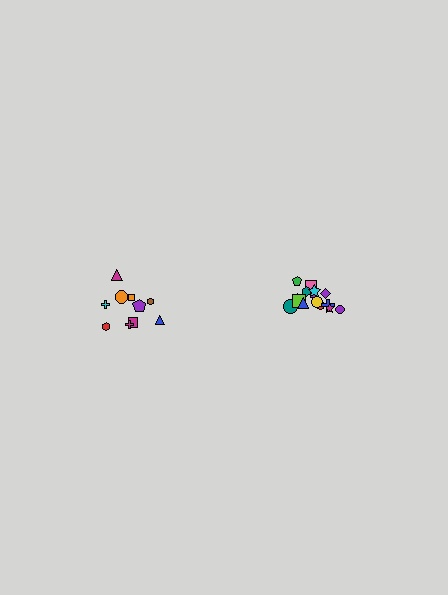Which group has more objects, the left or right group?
The right group.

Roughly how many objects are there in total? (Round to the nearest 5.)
Roughly 25 objects in total.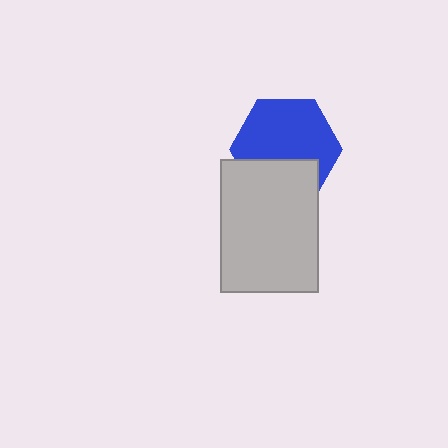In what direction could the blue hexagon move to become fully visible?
The blue hexagon could move up. That would shift it out from behind the light gray rectangle entirely.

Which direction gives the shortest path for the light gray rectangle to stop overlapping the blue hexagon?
Moving down gives the shortest separation.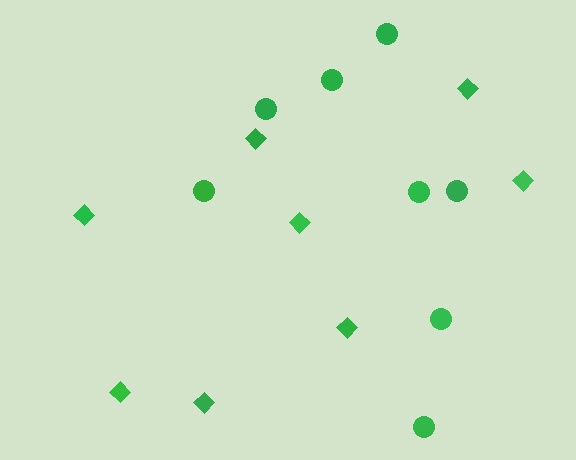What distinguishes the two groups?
There are 2 groups: one group of diamonds (8) and one group of circles (8).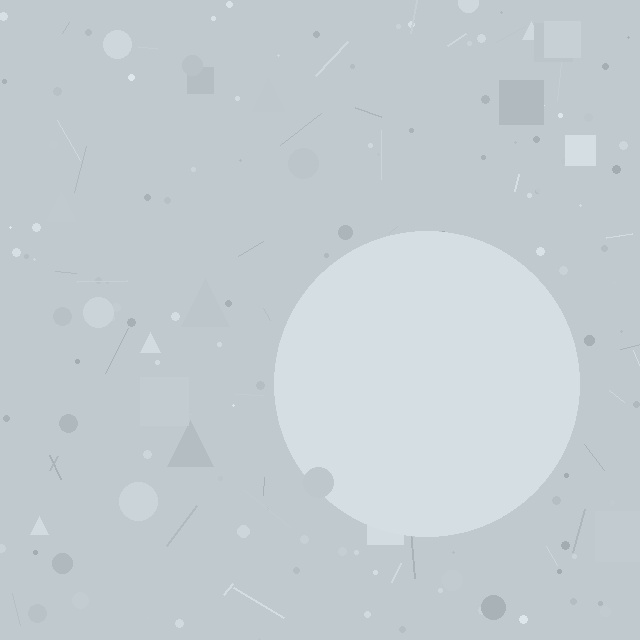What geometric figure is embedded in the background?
A circle is embedded in the background.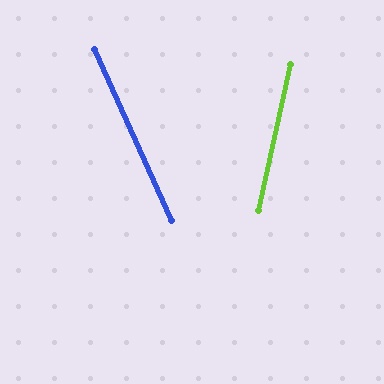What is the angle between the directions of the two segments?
Approximately 37 degrees.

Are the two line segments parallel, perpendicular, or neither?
Neither parallel nor perpendicular — they differ by about 37°.